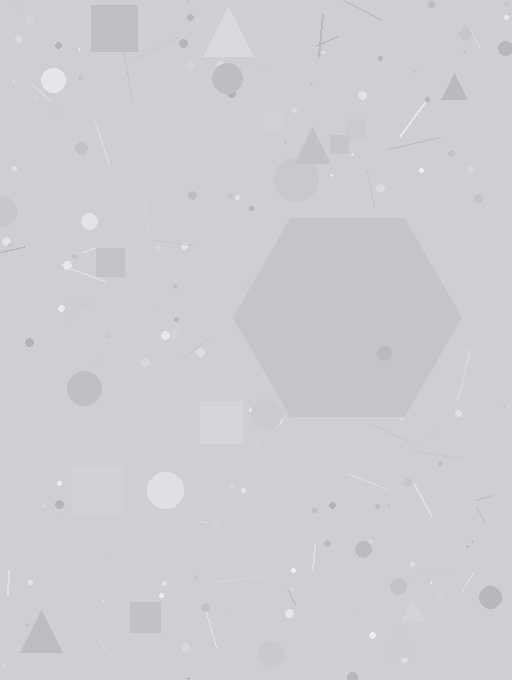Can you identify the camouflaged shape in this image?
The camouflaged shape is a hexagon.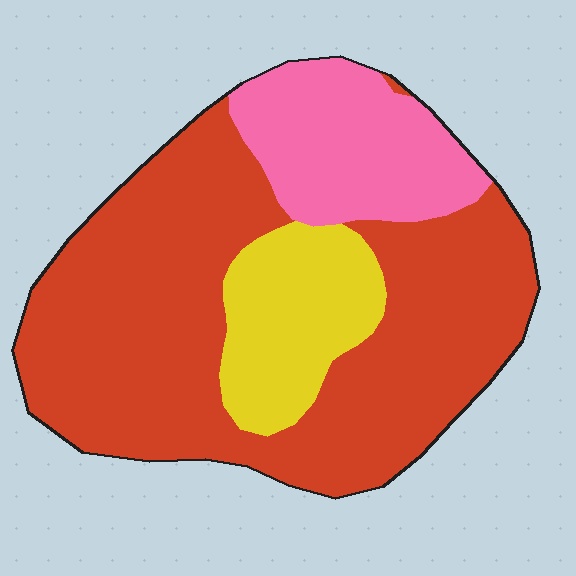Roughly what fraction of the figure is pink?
Pink takes up less than a quarter of the figure.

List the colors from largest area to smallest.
From largest to smallest: red, pink, yellow.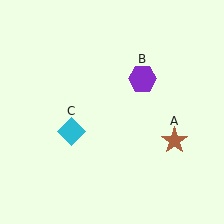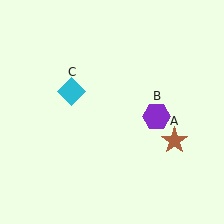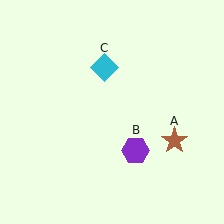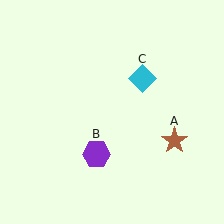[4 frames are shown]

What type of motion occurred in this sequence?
The purple hexagon (object B), cyan diamond (object C) rotated clockwise around the center of the scene.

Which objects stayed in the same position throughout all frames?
Brown star (object A) remained stationary.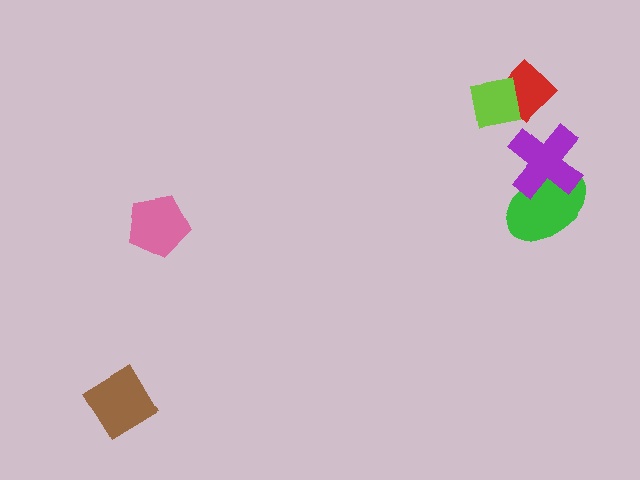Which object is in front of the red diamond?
The lime square is in front of the red diamond.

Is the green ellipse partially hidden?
Yes, it is partially covered by another shape.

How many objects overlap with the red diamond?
1 object overlaps with the red diamond.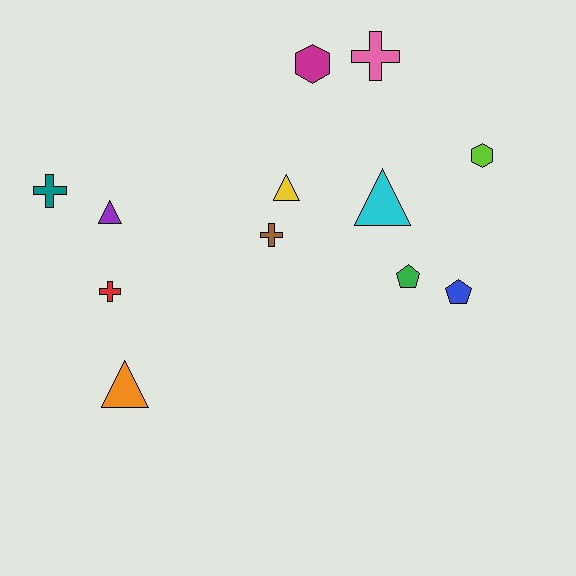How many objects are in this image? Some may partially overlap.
There are 12 objects.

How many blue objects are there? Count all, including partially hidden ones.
There is 1 blue object.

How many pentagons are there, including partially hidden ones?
There are 2 pentagons.